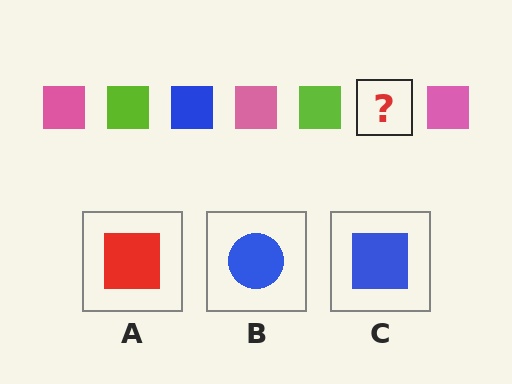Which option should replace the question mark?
Option C.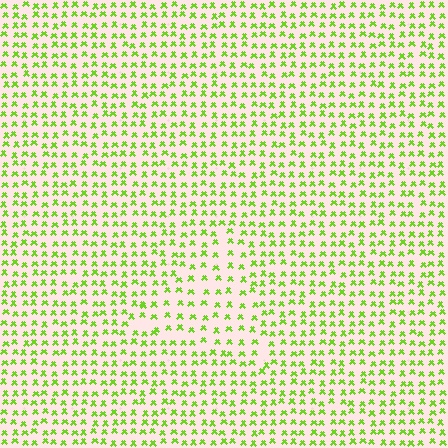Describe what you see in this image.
The image contains small lime elements arranged at two different densities. A triangle-shaped region is visible where the elements are less densely packed than the surrounding area.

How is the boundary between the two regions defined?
The boundary is defined by a change in element density (approximately 1.6x ratio). All elements are the same color, size, and shape.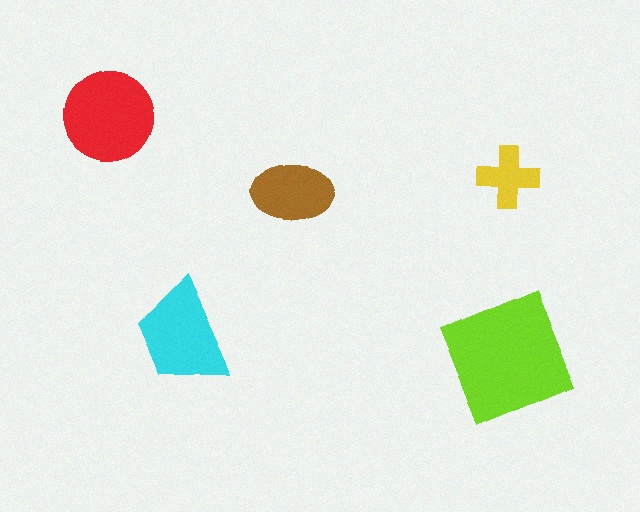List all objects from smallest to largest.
The yellow cross, the brown ellipse, the cyan trapezoid, the red circle, the lime square.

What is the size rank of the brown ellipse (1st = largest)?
4th.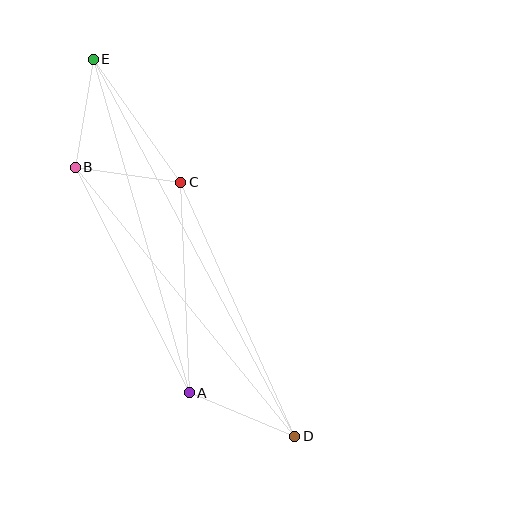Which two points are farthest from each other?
Points D and E are farthest from each other.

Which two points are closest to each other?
Points B and C are closest to each other.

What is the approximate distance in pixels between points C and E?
The distance between C and E is approximately 151 pixels.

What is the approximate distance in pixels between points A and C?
The distance between A and C is approximately 210 pixels.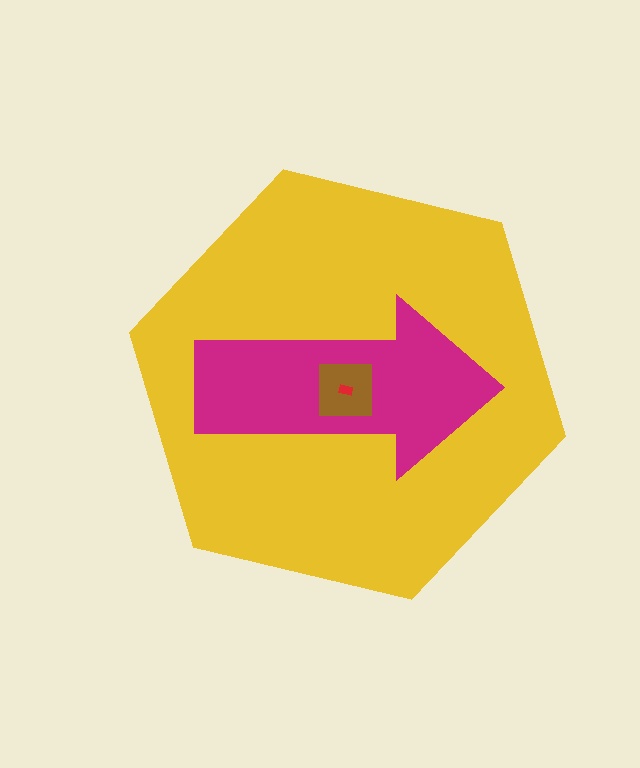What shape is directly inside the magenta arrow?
The brown square.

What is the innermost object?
The red rectangle.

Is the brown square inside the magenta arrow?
Yes.